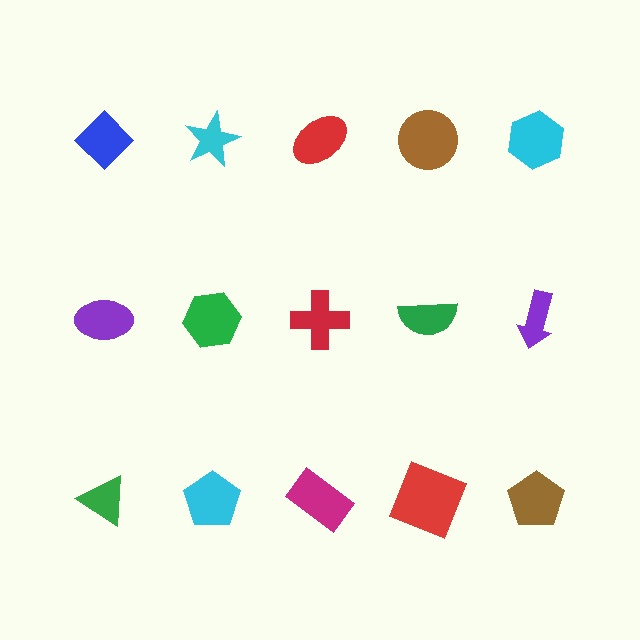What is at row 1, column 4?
A brown circle.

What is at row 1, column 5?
A cyan hexagon.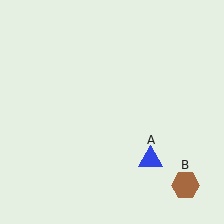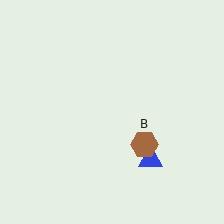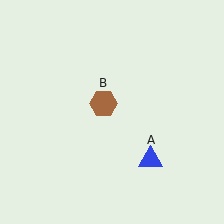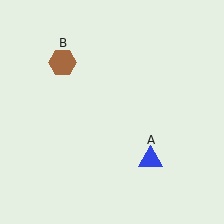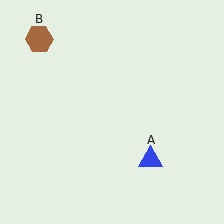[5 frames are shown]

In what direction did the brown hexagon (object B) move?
The brown hexagon (object B) moved up and to the left.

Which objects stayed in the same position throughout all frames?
Blue triangle (object A) remained stationary.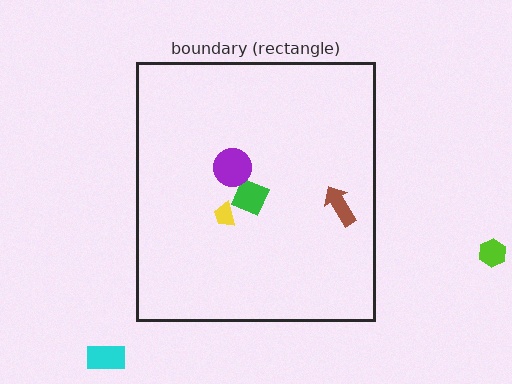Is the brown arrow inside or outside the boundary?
Inside.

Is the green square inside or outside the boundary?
Inside.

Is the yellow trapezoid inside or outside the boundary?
Inside.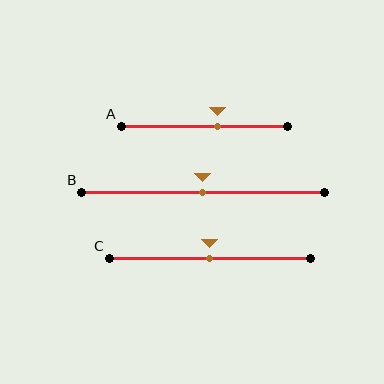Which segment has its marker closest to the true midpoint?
Segment B has its marker closest to the true midpoint.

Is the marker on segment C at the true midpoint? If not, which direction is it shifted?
Yes, the marker on segment C is at the true midpoint.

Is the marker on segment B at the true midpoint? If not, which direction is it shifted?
Yes, the marker on segment B is at the true midpoint.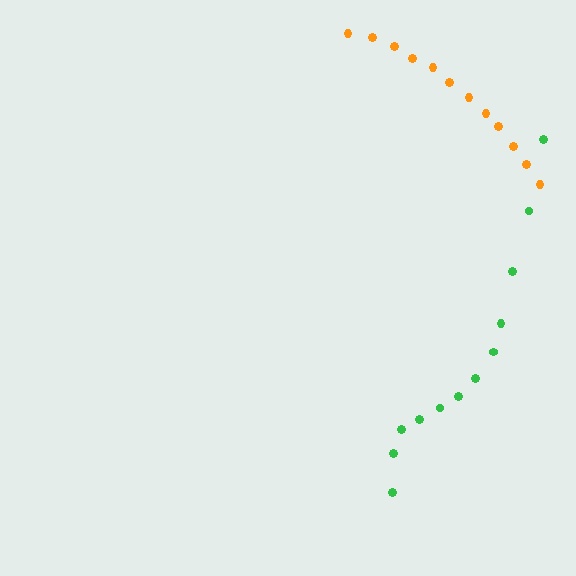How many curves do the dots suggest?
There are 2 distinct paths.